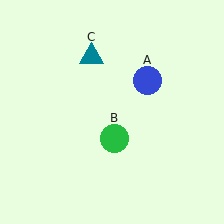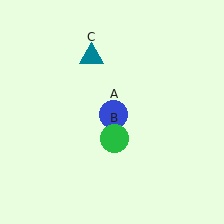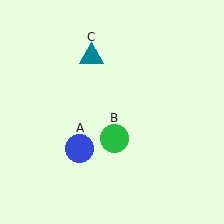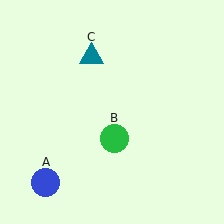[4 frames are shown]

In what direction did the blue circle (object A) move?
The blue circle (object A) moved down and to the left.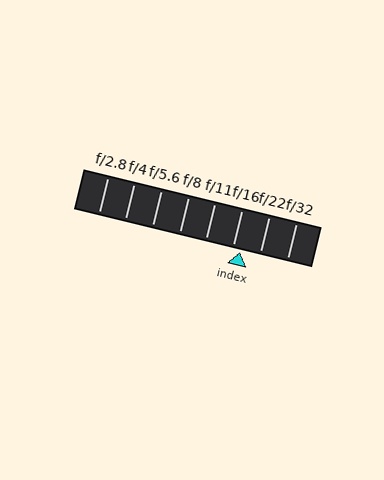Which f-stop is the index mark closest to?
The index mark is closest to f/16.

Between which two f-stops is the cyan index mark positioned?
The index mark is between f/16 and f/22.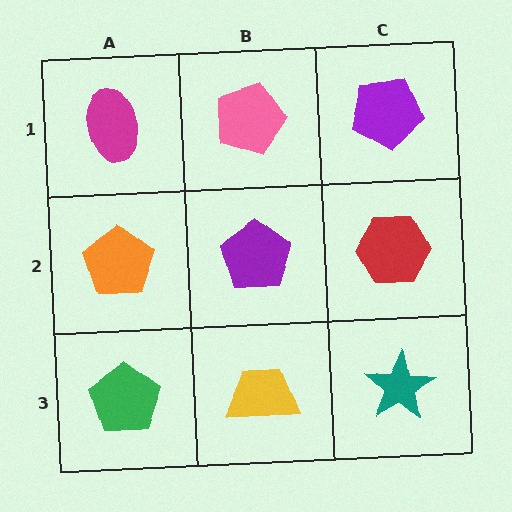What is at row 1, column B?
A pink pentagon.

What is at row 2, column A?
An orange pentagon.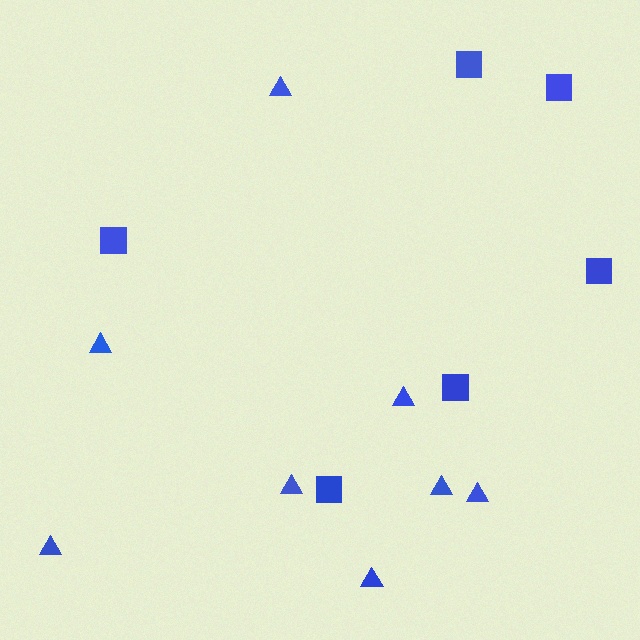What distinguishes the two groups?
There are 2 groups: one group of triangles (8) and one group of squares (6).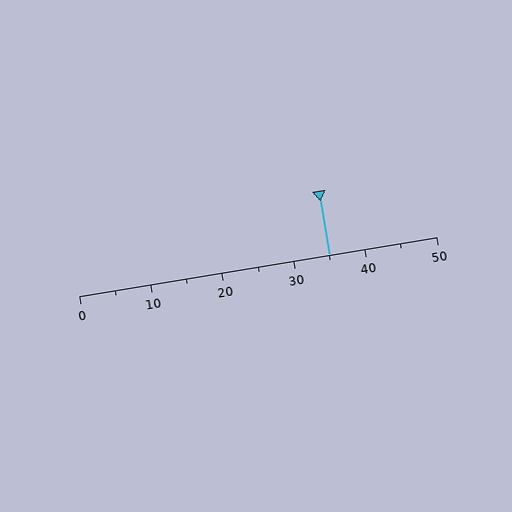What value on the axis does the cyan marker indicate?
The marker indicates approximately 35.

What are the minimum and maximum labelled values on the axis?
The axis runs from 0 to 50.